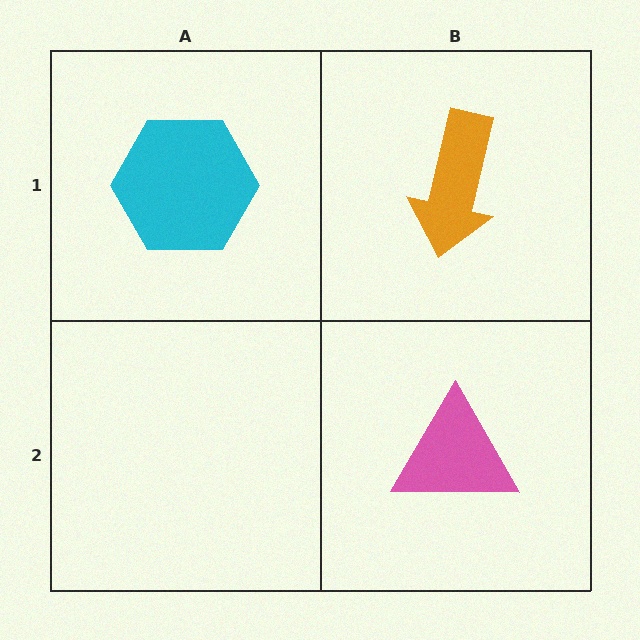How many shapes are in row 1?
2 shapes.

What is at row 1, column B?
An orange arrow.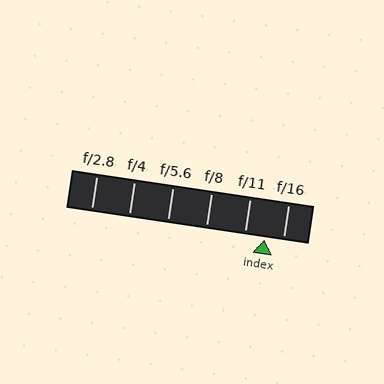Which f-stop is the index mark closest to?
The index mark is closest to f/16.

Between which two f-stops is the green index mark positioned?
The index mark is between f/11 and f/16.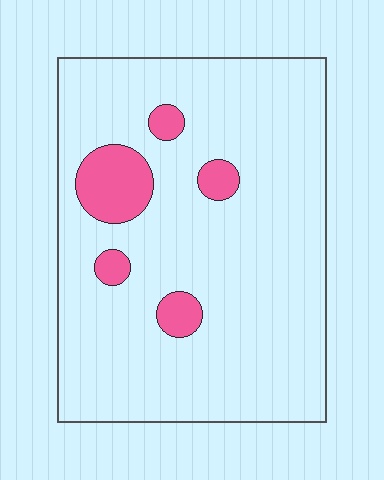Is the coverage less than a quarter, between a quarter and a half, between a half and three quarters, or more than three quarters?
Less than a quarter.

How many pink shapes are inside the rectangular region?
5.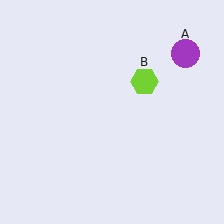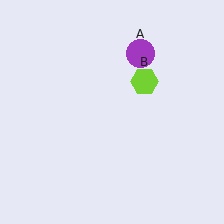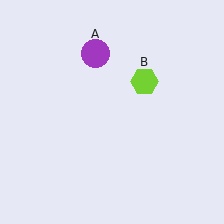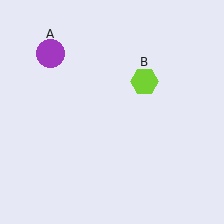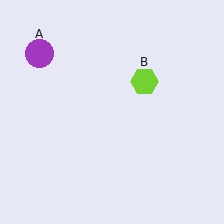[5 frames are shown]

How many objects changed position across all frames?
1 object changed position: purple circle (object A).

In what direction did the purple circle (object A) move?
The purple circle (object A) moved left.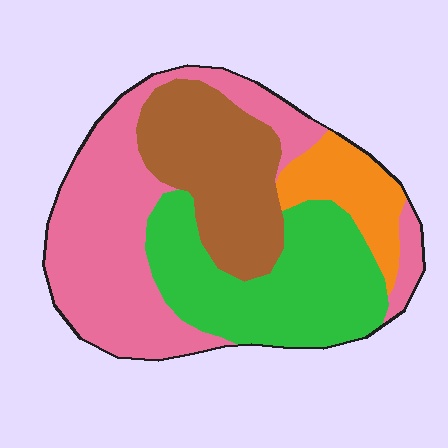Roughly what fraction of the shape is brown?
Brown covers about 25% of the shape.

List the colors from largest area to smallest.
From largest to smallest: pink, green, brown, orange.